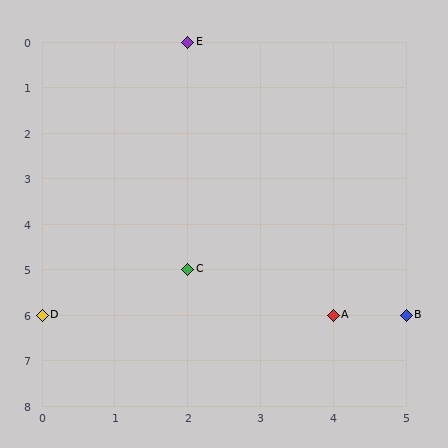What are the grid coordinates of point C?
Point C is at grid coordinates (2, 5).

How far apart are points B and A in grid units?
Points B and A are 1 column apart.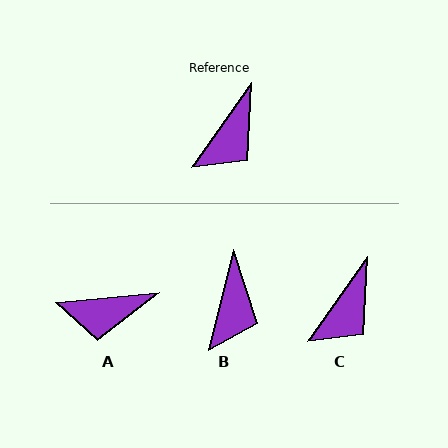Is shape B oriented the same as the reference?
No, it is off by about 21 degrees.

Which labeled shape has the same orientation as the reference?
C.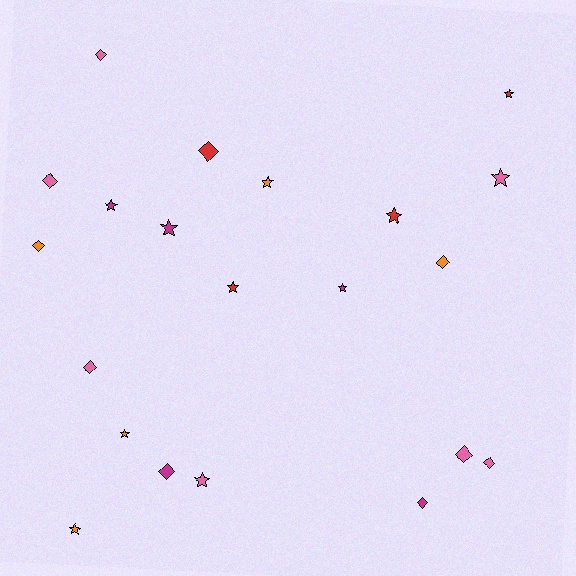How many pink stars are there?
There are 2 pink stars.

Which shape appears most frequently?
Star, with 11 objects.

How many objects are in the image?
There are 21 objects.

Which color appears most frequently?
Pink, with 7 objects.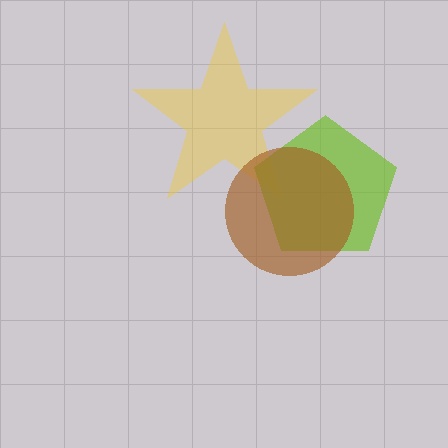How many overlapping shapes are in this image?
There are 3 overlapping shapes in the image.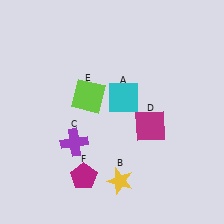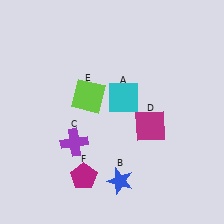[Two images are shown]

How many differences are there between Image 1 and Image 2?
There is 1 difference between the two images.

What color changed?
The star (B) changed from yellow in Image 1 to blue in Image 2.